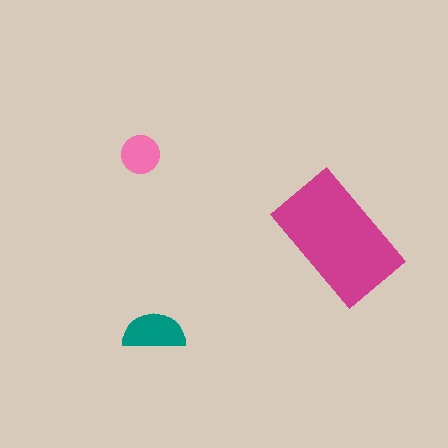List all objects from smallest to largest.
The pink circle, the teal semicircle, the magenta rectangle.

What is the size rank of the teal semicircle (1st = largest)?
2nd.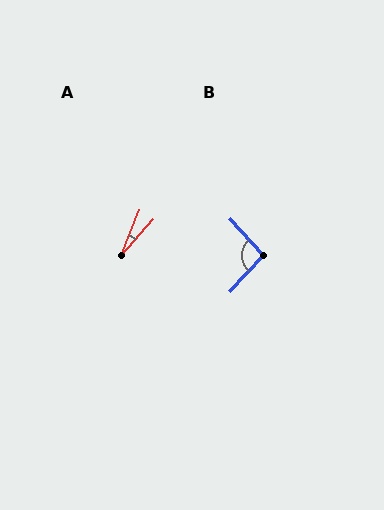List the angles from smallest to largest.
A (20°), B (95°).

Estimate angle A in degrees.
Approximately 20 degrees.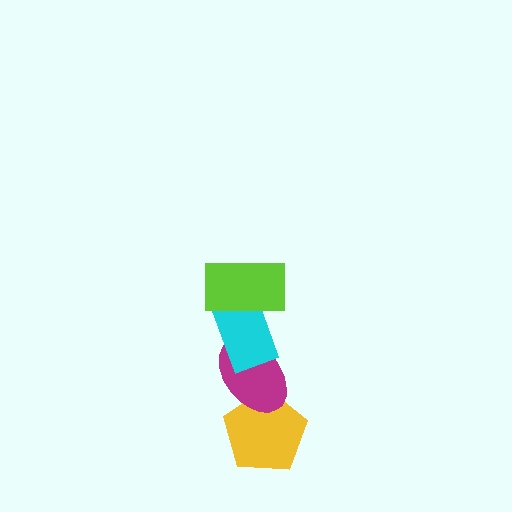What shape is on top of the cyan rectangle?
The lime rectangle is on top of the cyan rectangle.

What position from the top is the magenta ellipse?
The magenta ellipse is 3rd from the top.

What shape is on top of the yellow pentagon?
The magenta ellipse is on top of the yellow pentagon.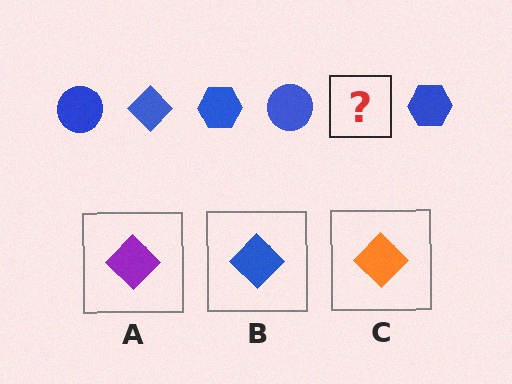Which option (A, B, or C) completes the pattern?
B.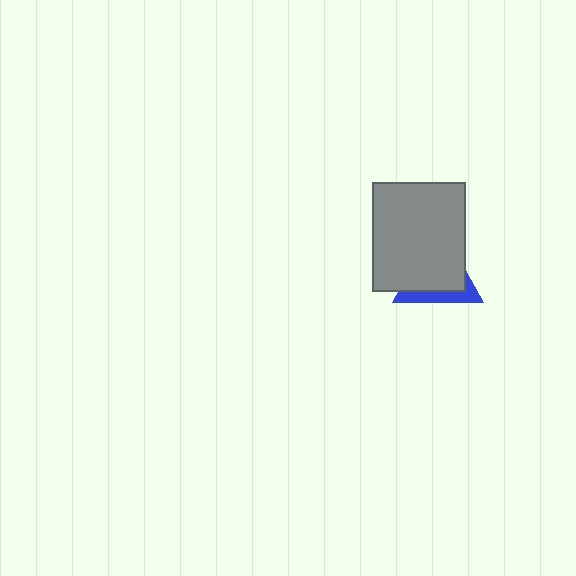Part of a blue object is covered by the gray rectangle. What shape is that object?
It is a triangle.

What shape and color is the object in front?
The object in front is a gray rectangle.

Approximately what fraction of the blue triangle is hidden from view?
Roughly 69% of the blue triangle is hidden behind the gray rectangle.